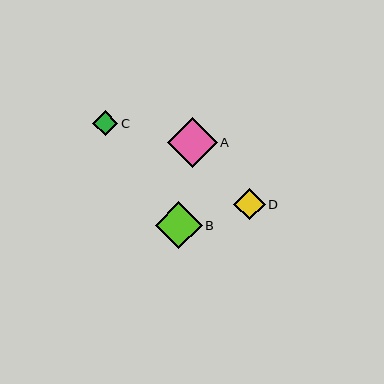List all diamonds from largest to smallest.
From largest to smallest: A, B, D, C.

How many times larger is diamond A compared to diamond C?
Diamond A is approximately 2.0 times the size of diamond C.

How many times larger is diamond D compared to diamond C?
Diamond D is approximately 1.3 times the size of diamond C.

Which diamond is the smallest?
Diamond C is the smallest with a size of approximately 25 pixels.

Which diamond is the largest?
Diamond A is the largest with a size of approximately 50 pixels.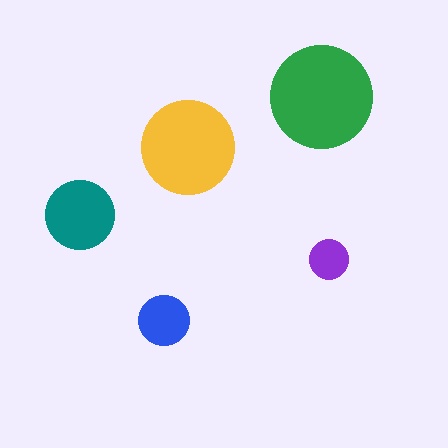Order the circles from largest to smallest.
the green one, the yellow one, the teal one, the blue one, the purple one.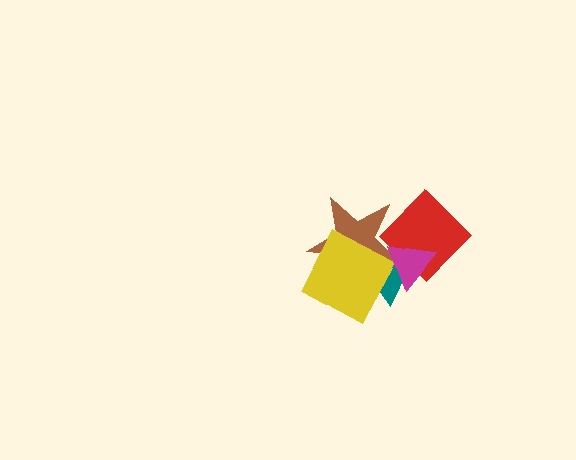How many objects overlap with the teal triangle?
4 objects overlap with the teal triangle.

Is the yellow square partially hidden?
No, no other shape covers it.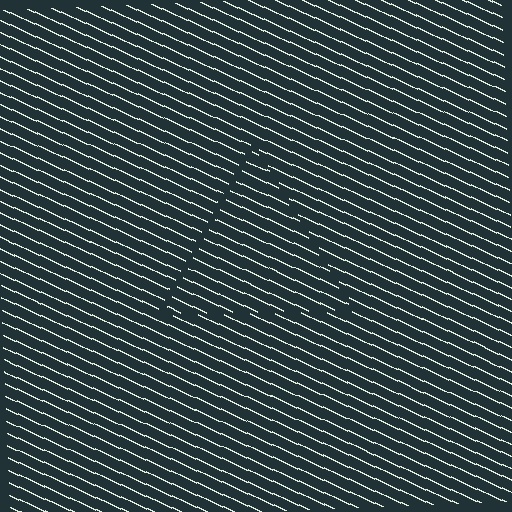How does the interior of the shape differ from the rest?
The interior of the shape contains the same grating, shifted by half a period — the contour is defined by the phase discontinuity where line-ends from the inner and outer gratings abut.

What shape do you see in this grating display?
An illusory triangle. The interior of the shape contains the same grating, shifted by half a period — the contour is defined by the phase discontinuity where line-ends from the inner and outer gratings abut.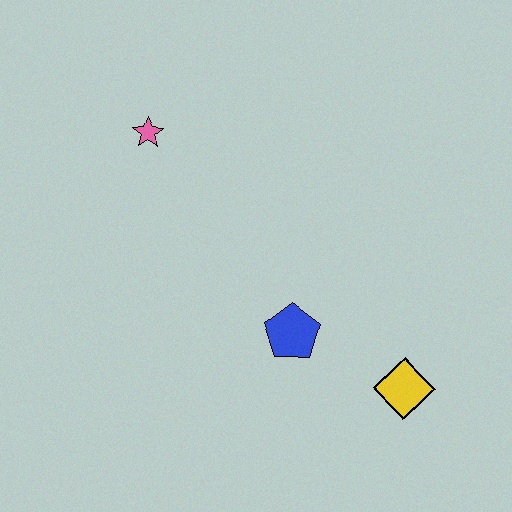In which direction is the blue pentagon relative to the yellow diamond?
The blue pentagon is to the left of the yellow diamond.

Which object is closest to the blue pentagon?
The yellow diamond is closest to the blue pentagon.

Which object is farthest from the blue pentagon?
The pink star is farthest from the blue pentagon.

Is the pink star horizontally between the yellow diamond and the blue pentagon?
No